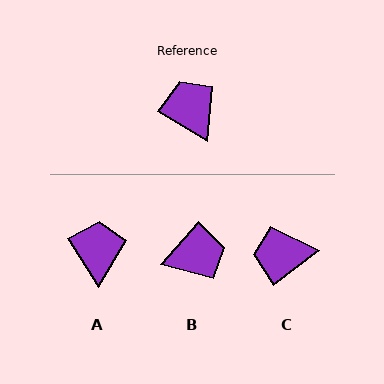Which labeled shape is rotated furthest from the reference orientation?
B, about 100 degrees away.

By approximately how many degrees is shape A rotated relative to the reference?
Approximately 27 degrees clockwise.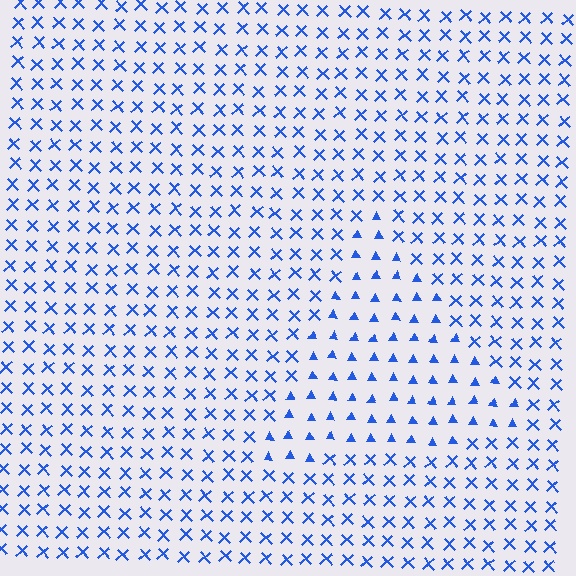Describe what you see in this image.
The image is filled with small blue elements arranged in a uniform grid. A triangle-shaped region contains triangles, while the surrounding area contains X marks. The boundary is defined purely by the change in element shape.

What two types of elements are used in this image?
The image uses triangles inside the triangle region and X marks outside it.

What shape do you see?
I see a triangle.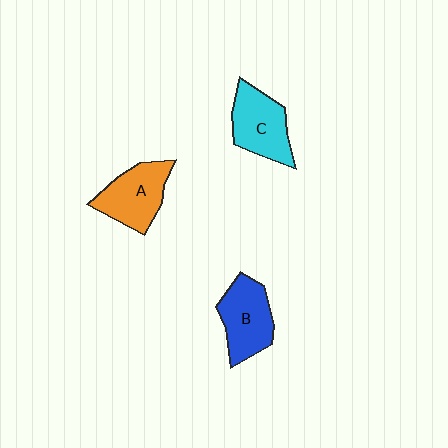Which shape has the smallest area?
Shape C (cyan).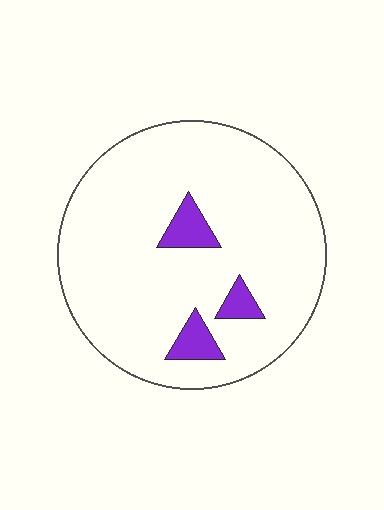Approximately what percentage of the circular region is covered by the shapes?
Approximately 10%.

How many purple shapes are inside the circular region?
3.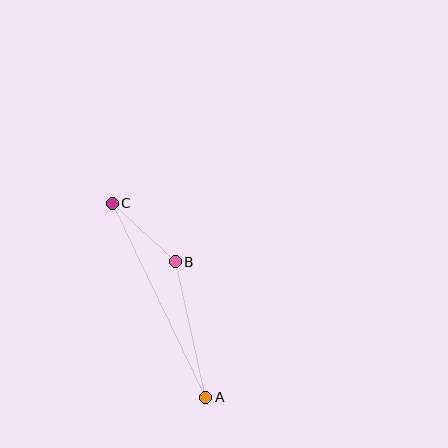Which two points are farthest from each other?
Points A and C are farthest from each other.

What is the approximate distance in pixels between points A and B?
The distance between A and B is approximately 139 pixels.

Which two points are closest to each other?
Points B and C are closest to each other.